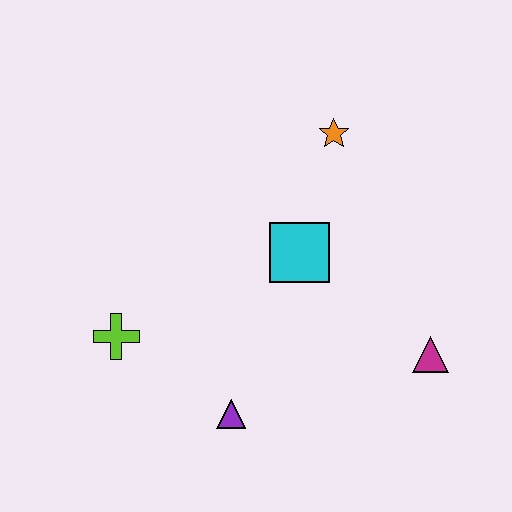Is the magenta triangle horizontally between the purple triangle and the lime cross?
No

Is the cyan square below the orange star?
Yes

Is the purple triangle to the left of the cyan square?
Yes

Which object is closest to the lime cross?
The purple triangle is closest to the lime cross.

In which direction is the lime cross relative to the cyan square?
The lime cross is to the left of the cyan square.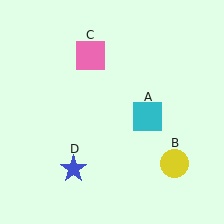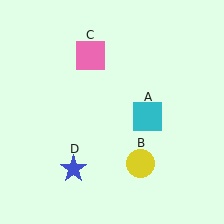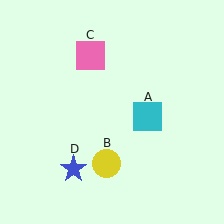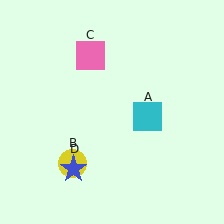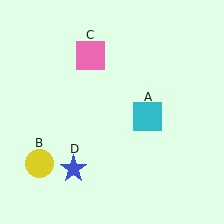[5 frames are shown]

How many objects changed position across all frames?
1 object changed position: yellow circle (object B).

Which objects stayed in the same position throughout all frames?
Cyan square (object A) and pink square (object C) and blue star (object D) remained stationary.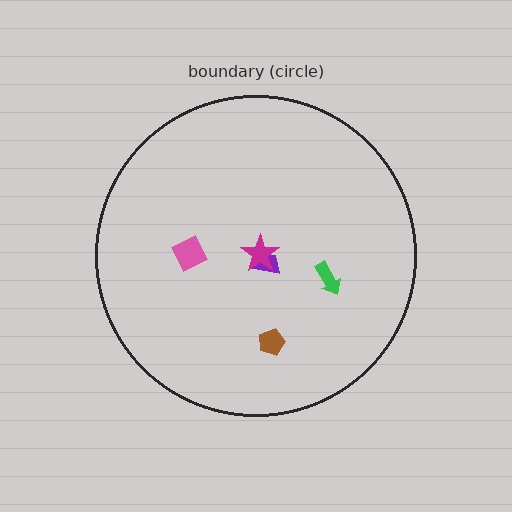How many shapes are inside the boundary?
5 inside, 0 outside.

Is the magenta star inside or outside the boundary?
Inside.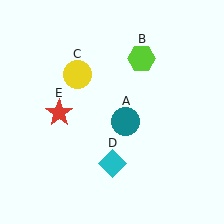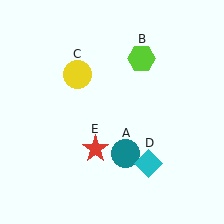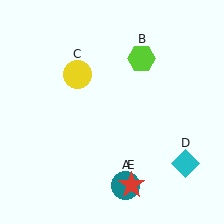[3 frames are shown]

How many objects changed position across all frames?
3 objects changed position: teal circle (object A), cyan diamond (object D), red star (object E).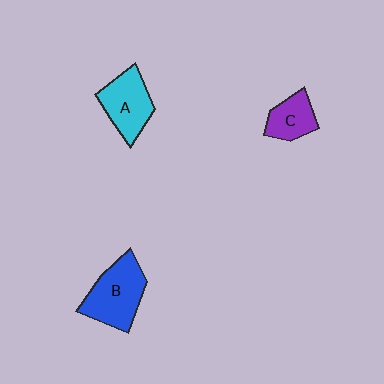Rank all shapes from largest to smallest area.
From largest to smallest: B (blue), A (cyan), C (purple).